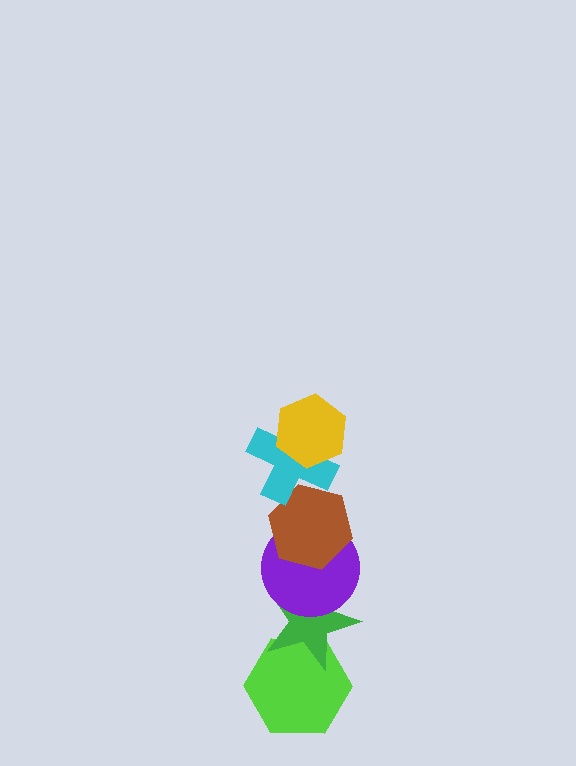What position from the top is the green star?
The green star is 5th from the top.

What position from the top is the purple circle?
The purple circle is 4th from the top.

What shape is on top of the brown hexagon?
The cyan cross is on top of the brown hexagon.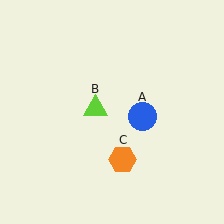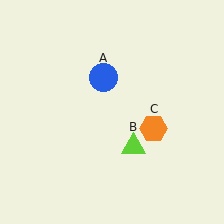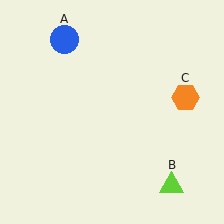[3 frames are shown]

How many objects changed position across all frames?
3 objects changed position: blue circle (object A), lime triangle (object B), orange hexagon (object C).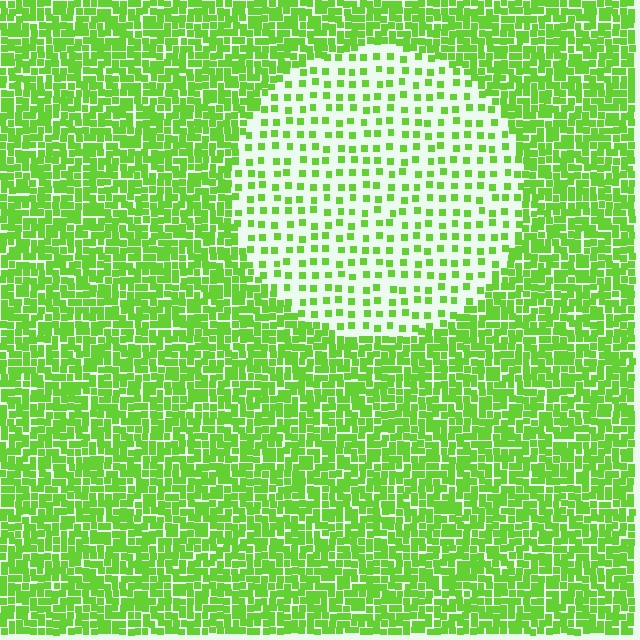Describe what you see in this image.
The image contains small lime elements arranged at two different densities. A circle-shaped region is visible where the elements are less densely packed than the surrounding area.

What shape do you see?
I see a circle.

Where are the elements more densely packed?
The elements are more densely packed outside the circle boundary.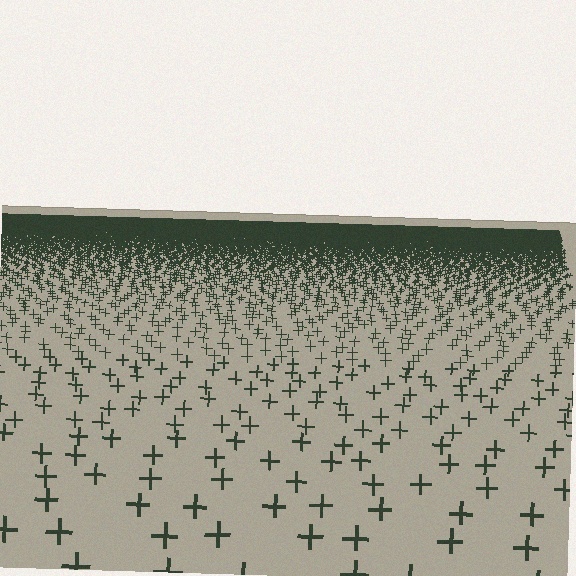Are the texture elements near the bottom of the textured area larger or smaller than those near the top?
Larger. Near the bottom, elements are closer to the viewer and appear at a bigger on-screen size.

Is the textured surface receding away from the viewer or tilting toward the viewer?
The surface is receding away from the viewer. Texture elements get smaller and denser toward the top.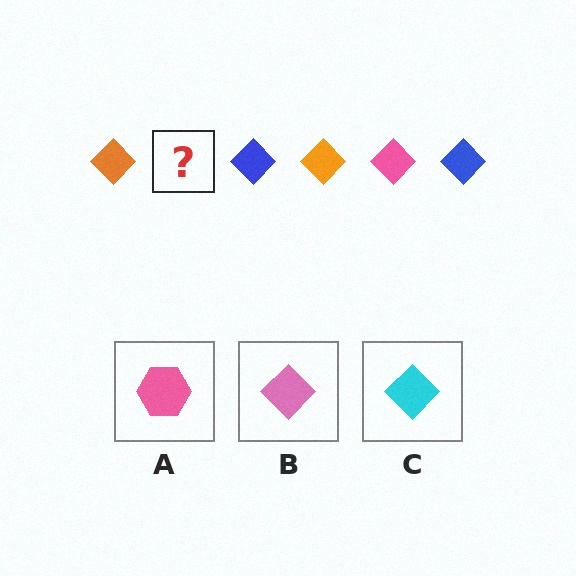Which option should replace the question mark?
Option B.